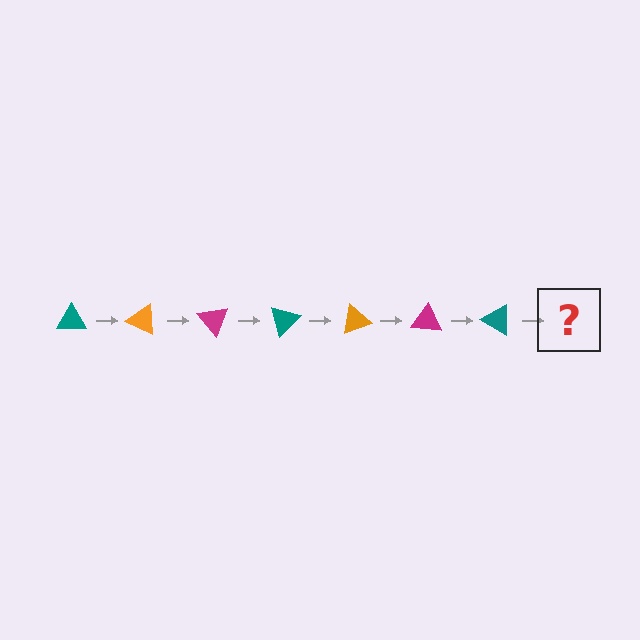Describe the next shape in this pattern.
It should be an orange triangle, rotated 175 degrees from the start.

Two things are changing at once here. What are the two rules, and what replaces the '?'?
The two rules are that it rotates 25 degrees each step and the color cycles through teal, orange, and magenta. The '?' should be an orange triangle, rotated 175 degrees from the start.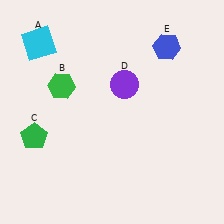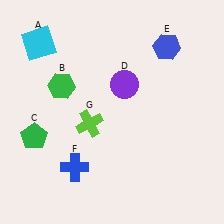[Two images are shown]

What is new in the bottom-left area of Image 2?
A lime cross (G) was added in the bottom-left area of Image 2.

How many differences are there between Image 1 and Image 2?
There are 2 differences between the two images.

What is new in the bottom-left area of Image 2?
A blue cross (F) was added in the bottom-left area of Image 2.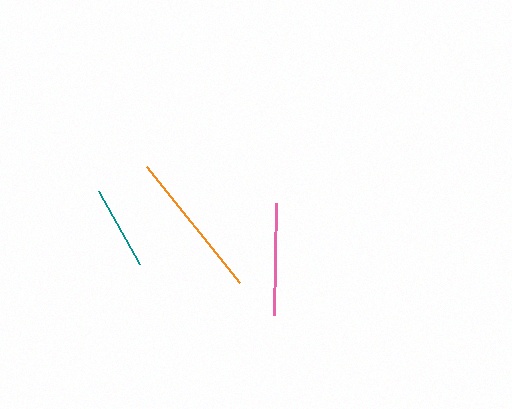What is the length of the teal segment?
The teal segment is approximately 84 pixels long.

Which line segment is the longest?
The orange line is the longest at approximately 149 pixels.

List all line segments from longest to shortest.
From longest to shortest: orange, pink, teal.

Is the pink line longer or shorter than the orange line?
The orange line is longer than the pink line.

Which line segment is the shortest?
The teal line is the shortest at approximately 84 pixels.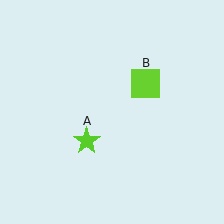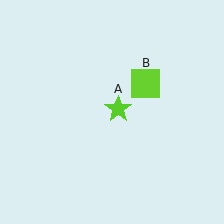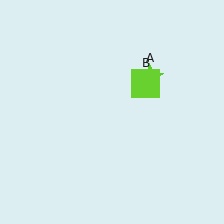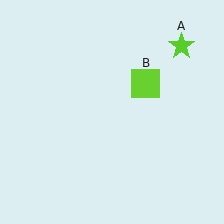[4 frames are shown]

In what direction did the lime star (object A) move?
The lime star (object A) moved up and to the right.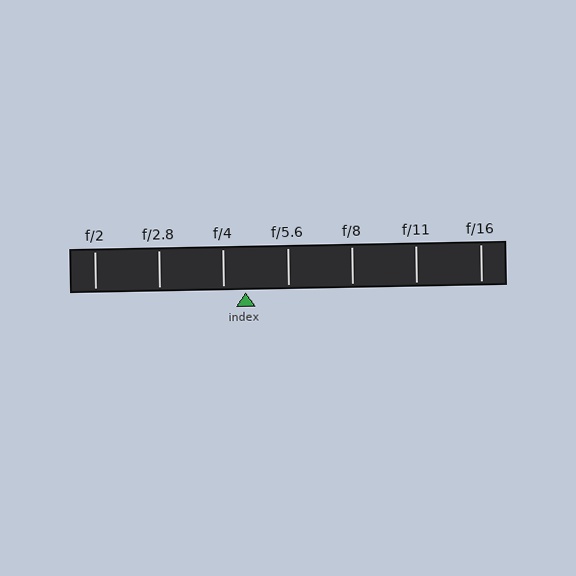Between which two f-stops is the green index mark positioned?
The index mark is between f/4 and f/5.6.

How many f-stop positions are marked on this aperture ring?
There are 7 f-stop positions marked.